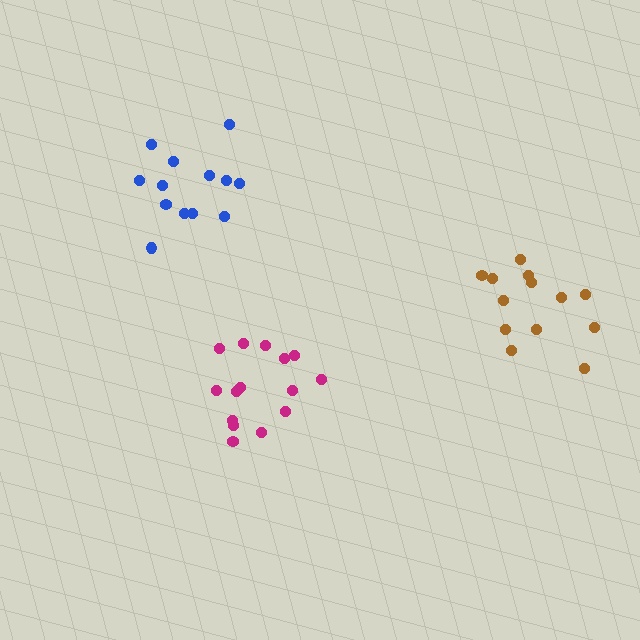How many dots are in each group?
Group 1: 15 dots, Group 2: 13 dots, Group 3: 13 dots (41 total).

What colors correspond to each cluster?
The clusters are colored: magenta, brown, blue.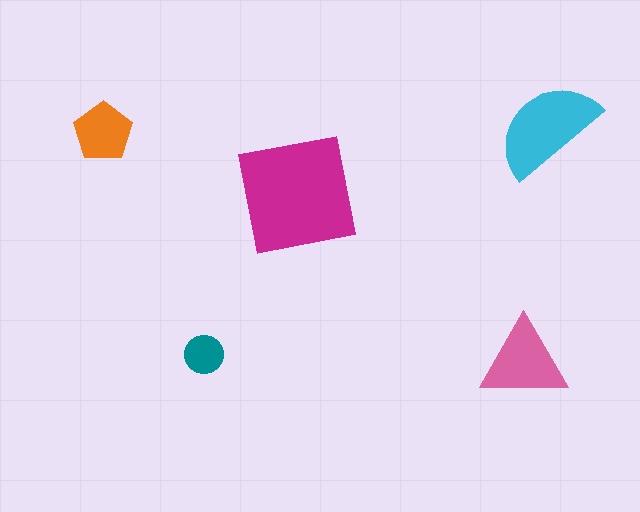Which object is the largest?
The magenta square.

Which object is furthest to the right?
The cyan semicircle is rightmost.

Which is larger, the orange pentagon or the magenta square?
The magenta square.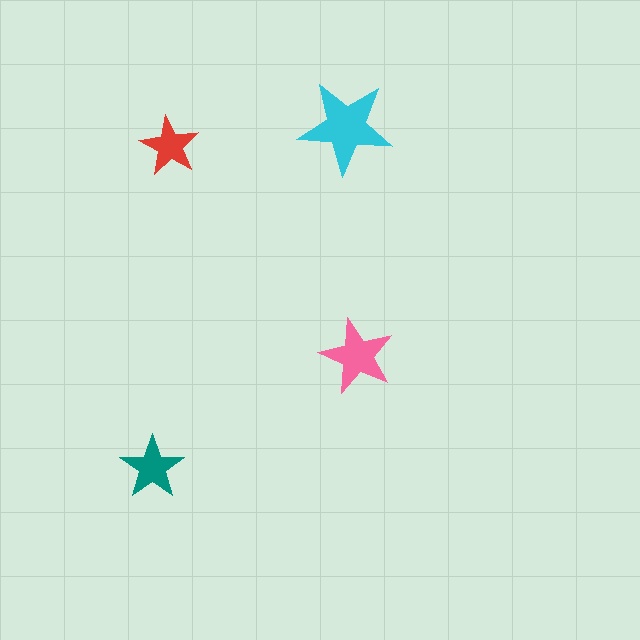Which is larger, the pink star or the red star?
The pink one.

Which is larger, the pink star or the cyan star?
The cyan one.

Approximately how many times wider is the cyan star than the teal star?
About 1.5 times wider.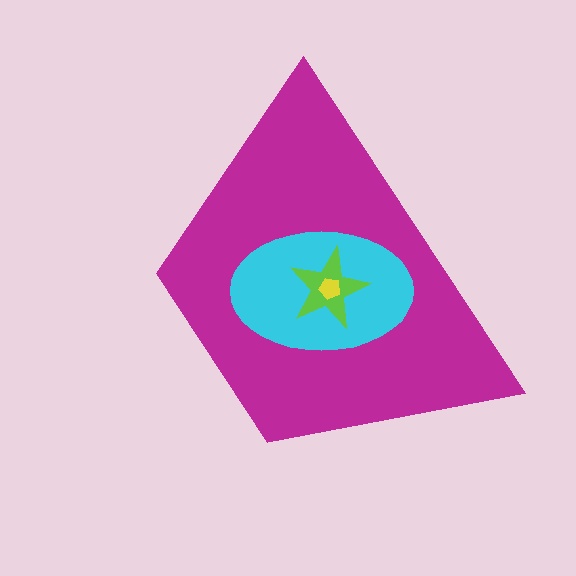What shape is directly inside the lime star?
The yellow pentagon.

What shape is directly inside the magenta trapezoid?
The cyan ellipse.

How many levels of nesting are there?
4.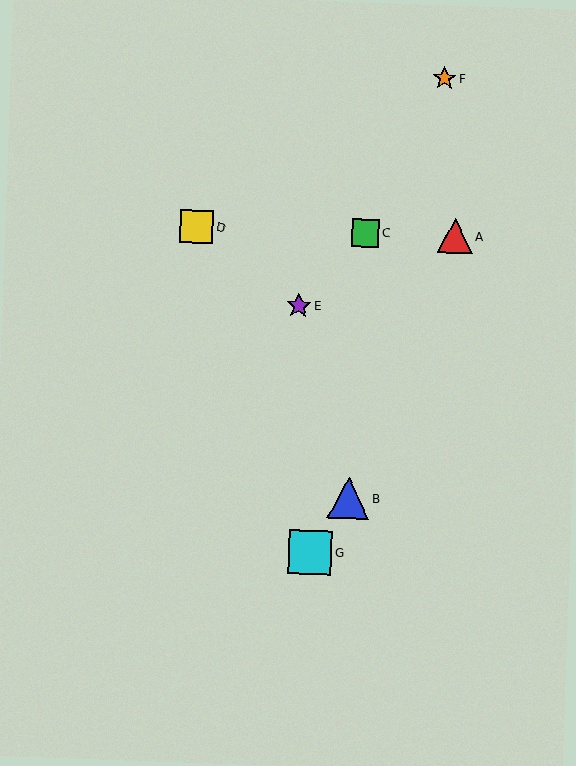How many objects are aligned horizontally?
3 objects (A, C, D) are aligned horizontally.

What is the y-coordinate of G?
Object G is at y≈552.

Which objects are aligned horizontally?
Objects A, C, D are aligned horizontally.